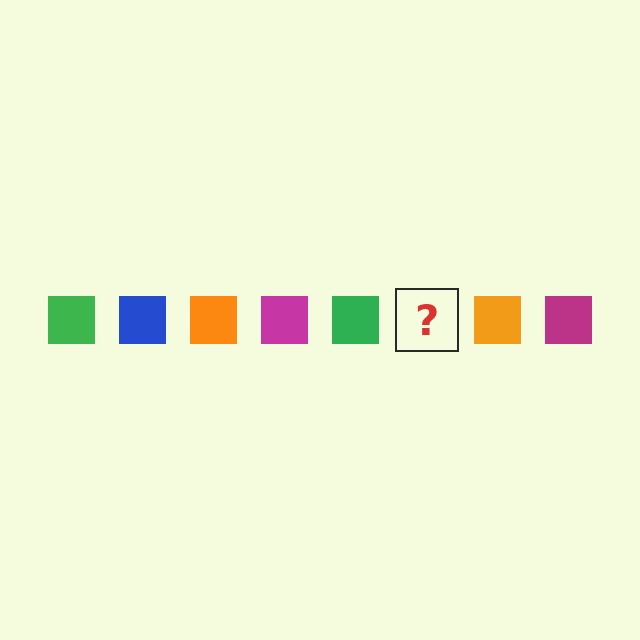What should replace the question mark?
The question mark should be replaced with a blue square.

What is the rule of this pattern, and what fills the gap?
The rule is that the pattern cycles through green, blue, orange, magenta squares. The gap should be filled with a blue square.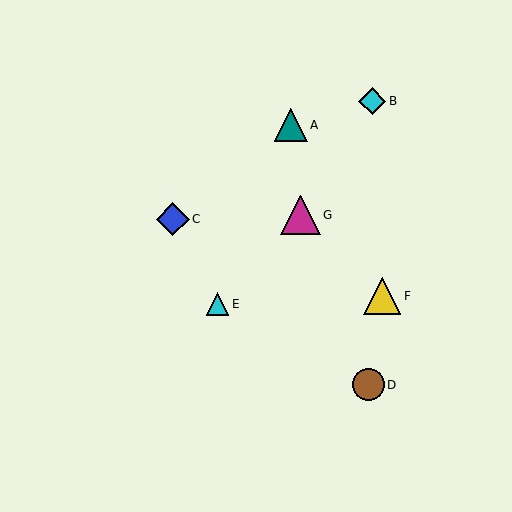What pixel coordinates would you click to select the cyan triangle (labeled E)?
Click at (218, 304) to select the cyan triangle E.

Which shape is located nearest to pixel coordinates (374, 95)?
The cyan diamond (labeled B) at (372, 101) is nearest to that location.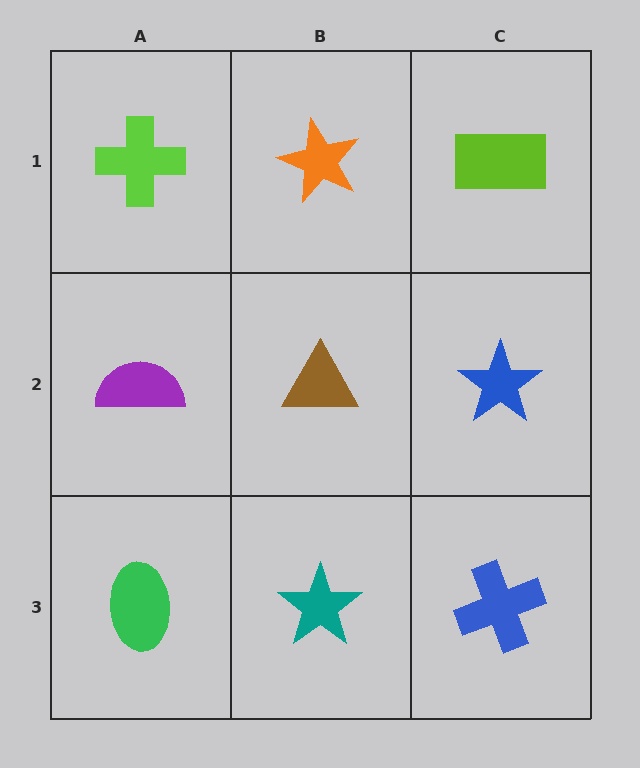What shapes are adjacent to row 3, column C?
A blue star (row 2, column C), a teal star (row 3, column B).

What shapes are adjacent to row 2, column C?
A lime rectangle (row 1, column C), a blue cross (row 3, column C), a brown triangle (row 2, column B).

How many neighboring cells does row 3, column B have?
3.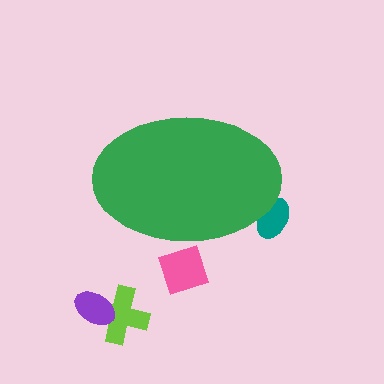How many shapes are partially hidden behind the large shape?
2 shapes are partially hidden.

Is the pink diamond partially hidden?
Yes, the pink diamond is partially hidden behind the green ellipse.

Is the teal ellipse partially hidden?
Yes, the teal ellipse is partially hidden behind the green ellipse.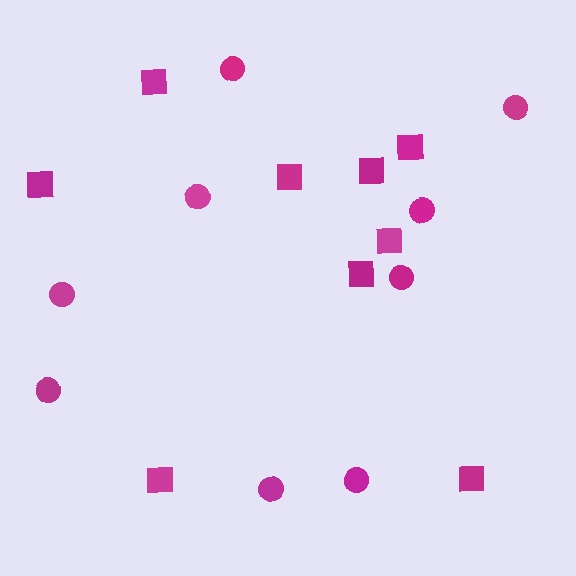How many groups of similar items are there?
There are 2 groups: one group of circles (9) and one group of squares (9).